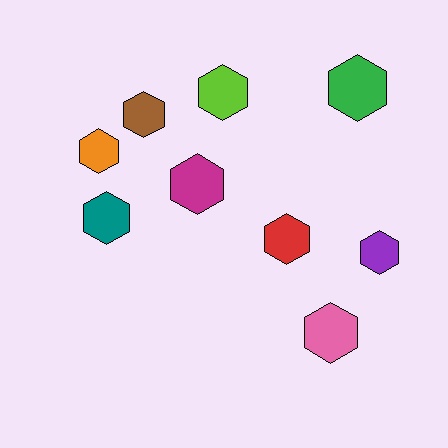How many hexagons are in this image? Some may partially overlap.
There are 9 hexagons.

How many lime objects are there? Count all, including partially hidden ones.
There is 1 lime object.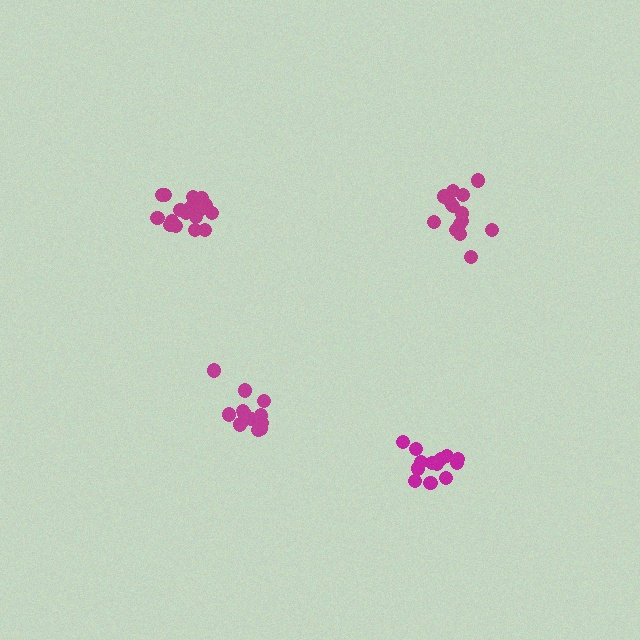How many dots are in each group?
Group 1: 15 dots, Group 2: 13 dots, Group 3: 15 dots, Group 4: 18 dots (61 total).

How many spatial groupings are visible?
There are 4 spatial groupings.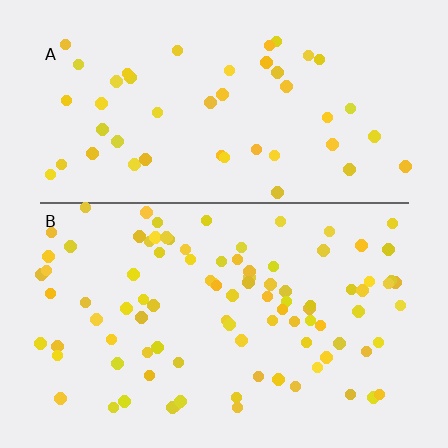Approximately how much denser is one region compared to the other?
Approximately 2.0× — region B over region A.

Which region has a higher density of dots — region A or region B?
B (the bottom).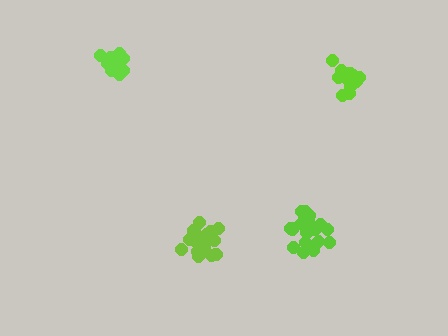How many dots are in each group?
Group 1: 15 dots, Group 2: 21 dots, Group 3: 21 dots, Group 4: 16 dots (73 total).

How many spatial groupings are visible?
There are 4 spatial groupings.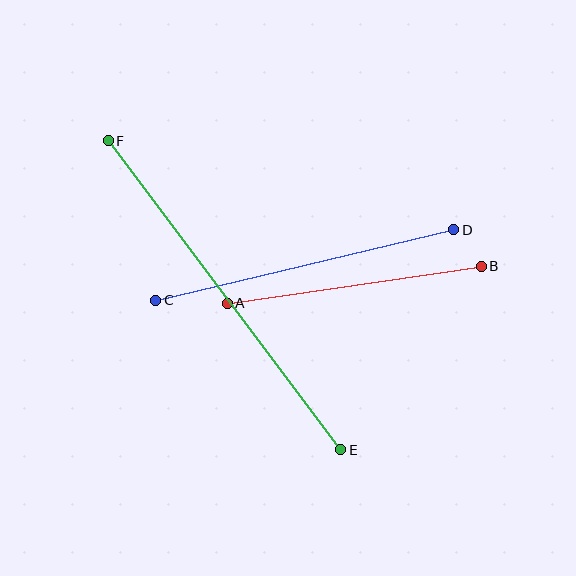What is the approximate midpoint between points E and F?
The midpoint is at approximately (225, 295) pixels.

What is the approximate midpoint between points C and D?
The midpoint is at approximately (305, 265) pixels.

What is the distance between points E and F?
The distance is approximately 387 pixels.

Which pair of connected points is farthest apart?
Points E and F are farthest apart.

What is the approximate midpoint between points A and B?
The midpoint is at approximately (354, 285) pixels.